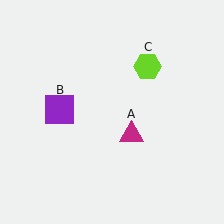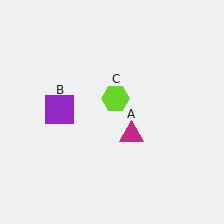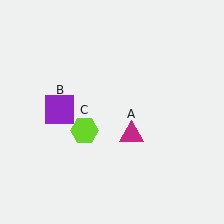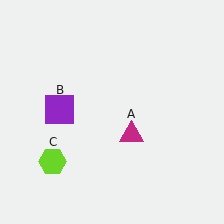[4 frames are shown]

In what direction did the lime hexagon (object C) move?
The lime hexagon (object C) moved down and to the left.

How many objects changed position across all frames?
1 object changed position: lime hexagon (object C).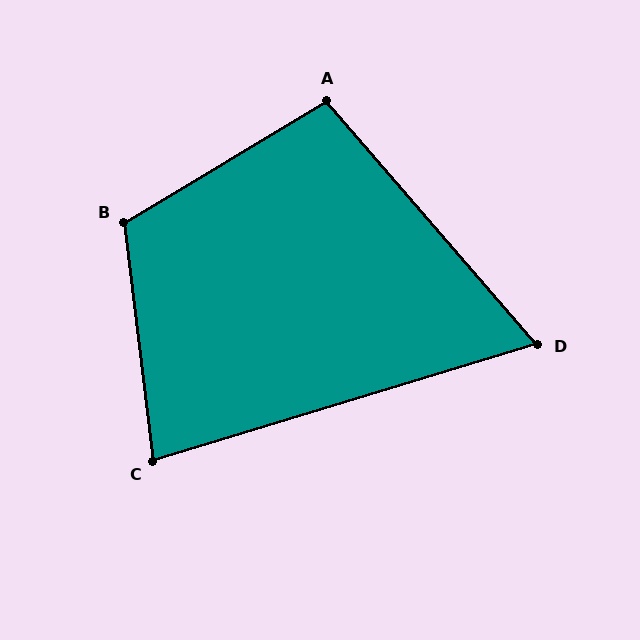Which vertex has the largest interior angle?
B, at approximately 114 degrees.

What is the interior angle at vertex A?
Approximately 100 degrees (obtuse).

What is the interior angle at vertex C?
Approximately 80 degrees (acute).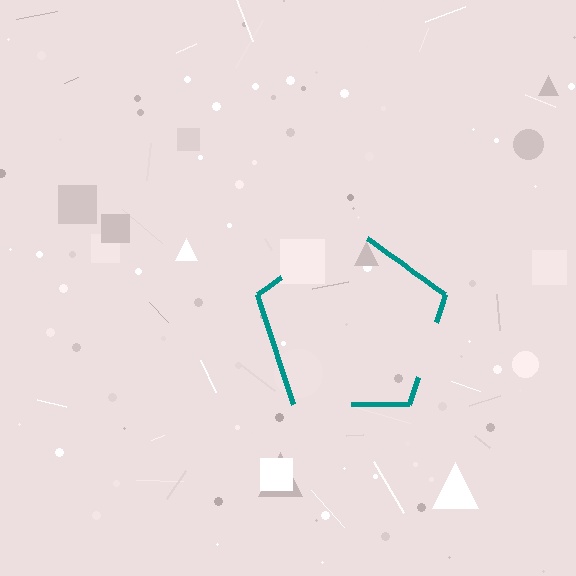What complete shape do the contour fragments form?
The contour fragments form a pentagon.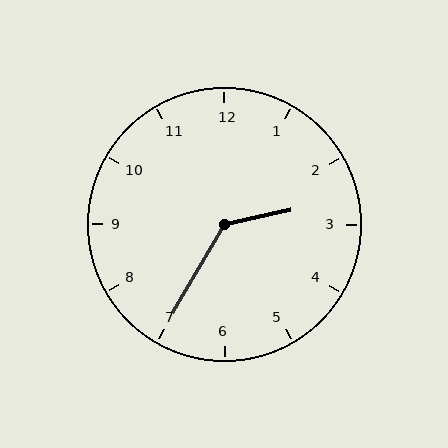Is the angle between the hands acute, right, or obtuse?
It is obtuse.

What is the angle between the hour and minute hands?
Approximately 132 degrees.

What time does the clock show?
2:35.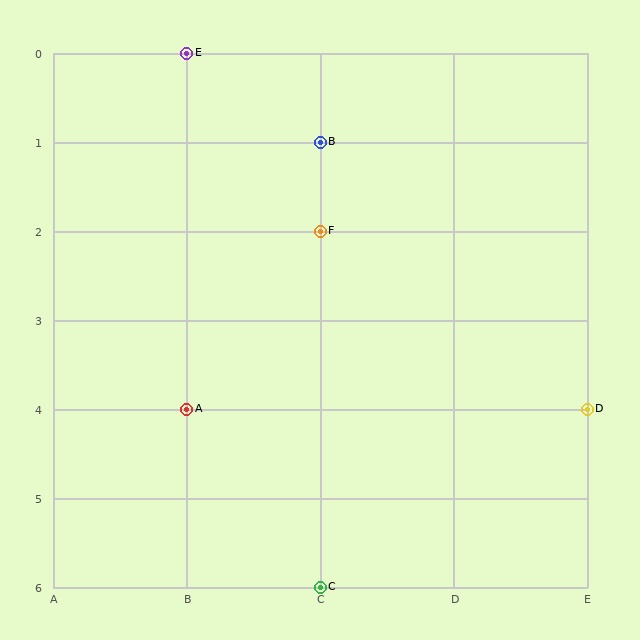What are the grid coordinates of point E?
Point E is at grid coordinates (B, 0).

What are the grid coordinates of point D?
Point D is at grid coordinates (E, 4).